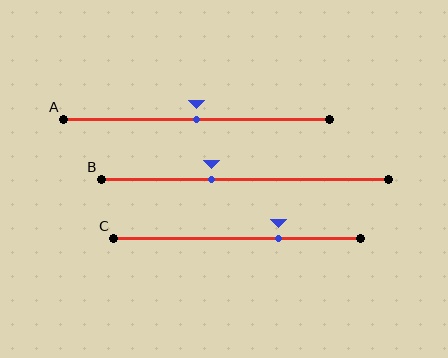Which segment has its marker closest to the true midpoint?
Segment A has its marker closest to the true midpoint.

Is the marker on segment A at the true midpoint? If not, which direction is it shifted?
Yes, the marker on segment A is at the true midpoint.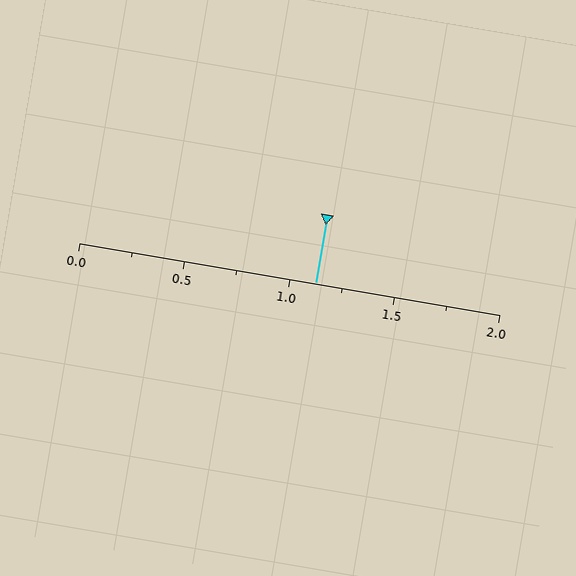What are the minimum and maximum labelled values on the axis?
The axis runs from 0.0 to 2.0.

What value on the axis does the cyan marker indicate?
The marker indicates approximately 1.12.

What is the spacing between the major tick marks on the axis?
The major ticks are spaced 0.5 apart.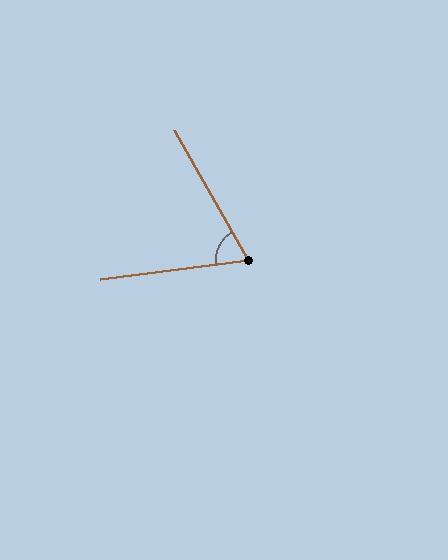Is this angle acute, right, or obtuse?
It is acute.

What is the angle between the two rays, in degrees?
Approximately 68 degrees.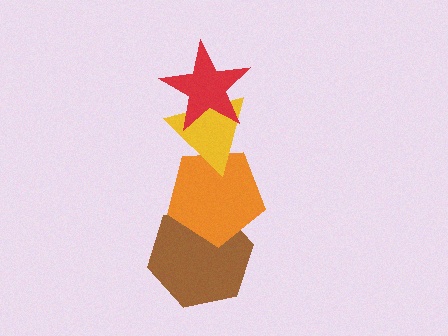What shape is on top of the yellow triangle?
The red star is on top of the yellow triangle.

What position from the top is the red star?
The red star is 1st from the top.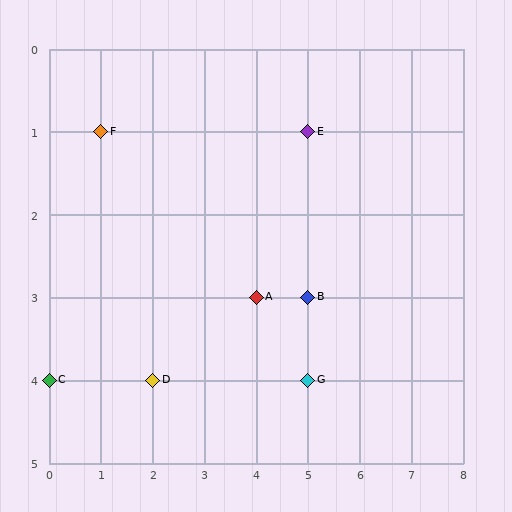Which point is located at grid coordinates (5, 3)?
Point B is at (5, 3).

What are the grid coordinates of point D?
Point D is at grid coordinates (2, 4).